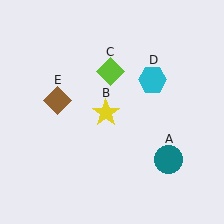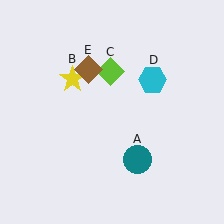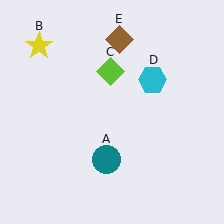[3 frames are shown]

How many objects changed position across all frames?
3 objects changed position: teal circle (object A), yellow star (object B), brown diamond (object E).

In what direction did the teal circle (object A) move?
The teal circle (object A) moved left.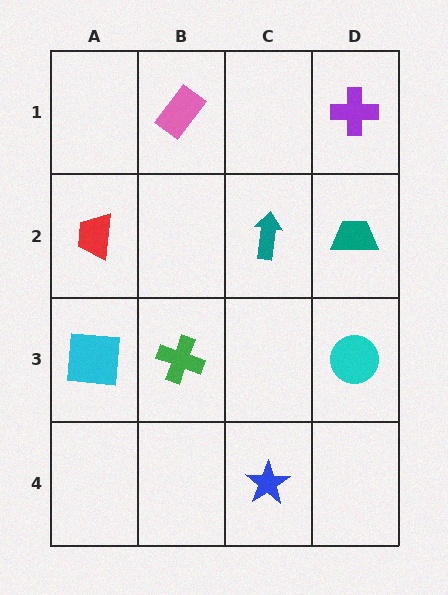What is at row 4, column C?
A blue star.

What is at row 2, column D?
A teal trapezoid.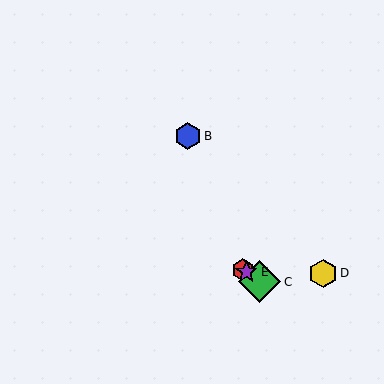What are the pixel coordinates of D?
Object D is at (323, 273).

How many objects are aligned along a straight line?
3 objects (A, C, E) are aligned along a straight line.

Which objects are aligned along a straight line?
Objects A, C, E are aligned along a straight line.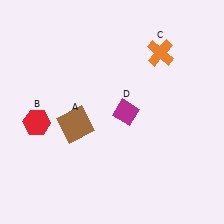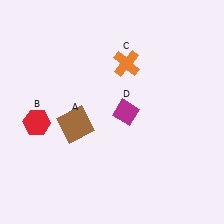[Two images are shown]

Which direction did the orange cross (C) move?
The orange cross (C) moved left.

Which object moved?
The orange cross (C) moved left.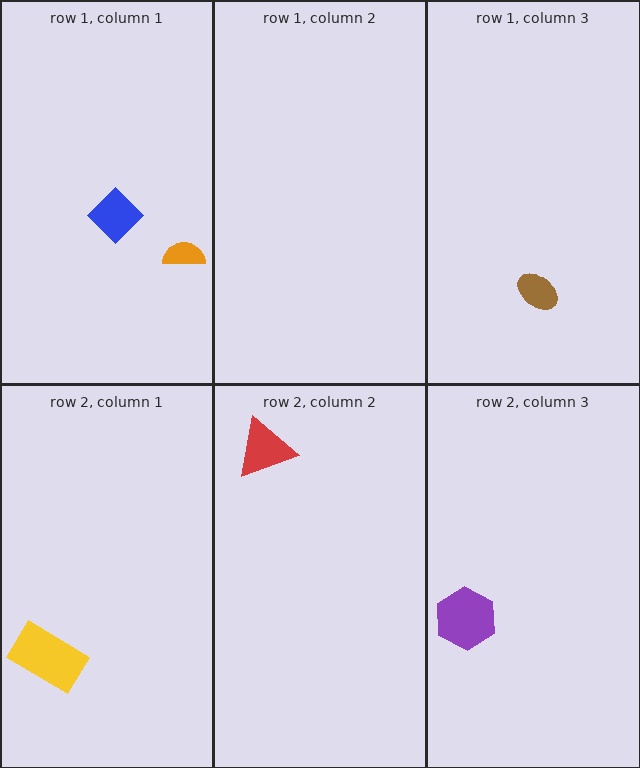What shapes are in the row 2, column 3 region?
The purple hexagon.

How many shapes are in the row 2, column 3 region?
1.